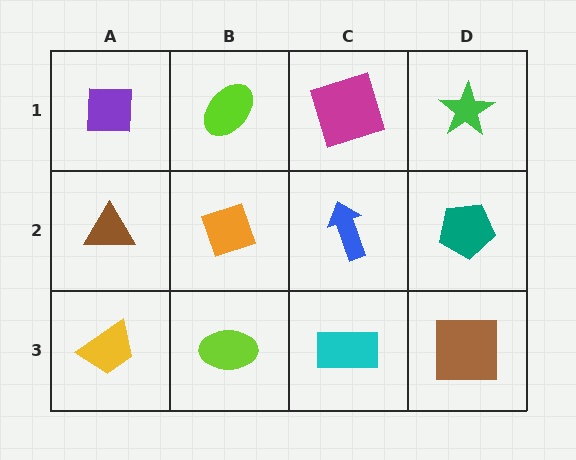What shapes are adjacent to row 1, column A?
A brown triangle (row 2, column A), a lime ellipse (row 1, column B).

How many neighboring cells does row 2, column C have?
4.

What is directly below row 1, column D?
A teal pentagon.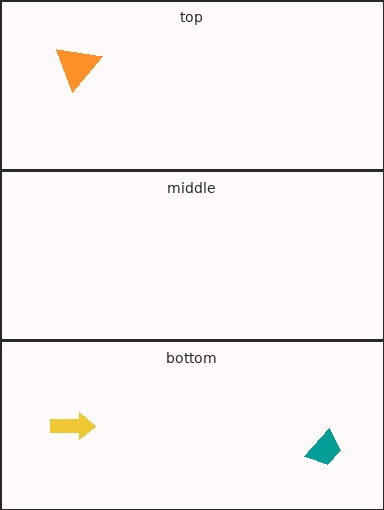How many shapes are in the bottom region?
2.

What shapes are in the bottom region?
The yellow arrow, the teal trapezoid.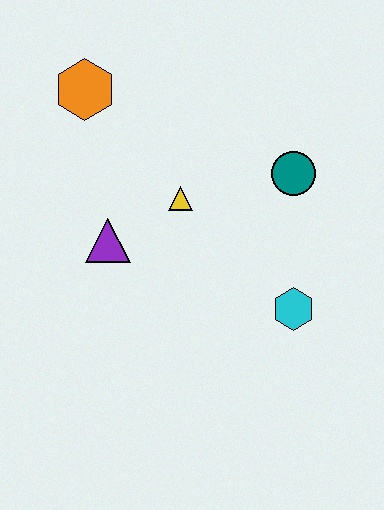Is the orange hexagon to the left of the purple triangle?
Yes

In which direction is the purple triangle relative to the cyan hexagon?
The purple triangle is to the left of the cyan hexagon.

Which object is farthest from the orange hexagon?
The cyan hexagon is farthest from the orange hexagon.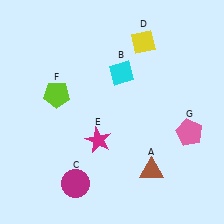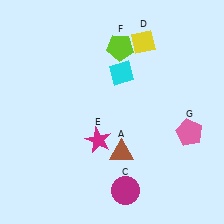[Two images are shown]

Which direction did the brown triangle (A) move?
The brown triangle (A) moved left.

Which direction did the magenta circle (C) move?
The magenta circle (C) moved right.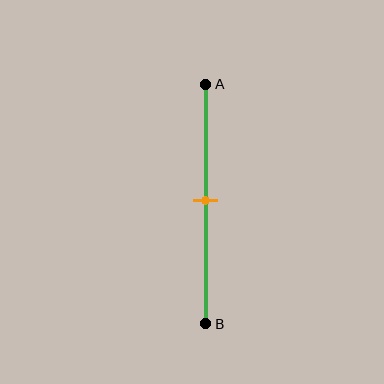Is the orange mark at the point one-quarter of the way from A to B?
No, the mark is at about 50% from A, not at the 25% one-quarter point.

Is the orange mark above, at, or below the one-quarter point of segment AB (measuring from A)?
The orange mark is below the one-quarter point of segment AB.